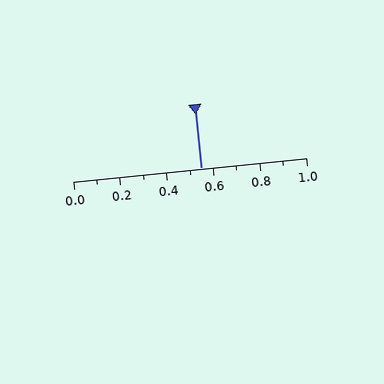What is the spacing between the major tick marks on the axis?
The major ticks are spaced 0.2 apart.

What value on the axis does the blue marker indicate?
The marker indicates approximately 0.55.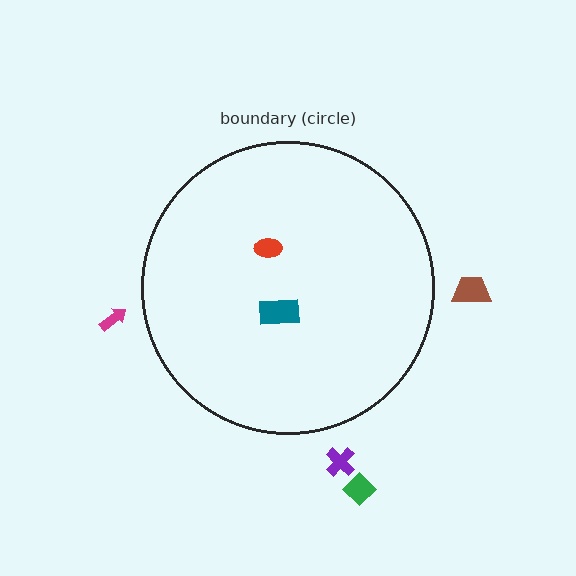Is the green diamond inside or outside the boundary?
Outside.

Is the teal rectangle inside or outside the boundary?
Inside.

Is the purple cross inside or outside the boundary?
Outside.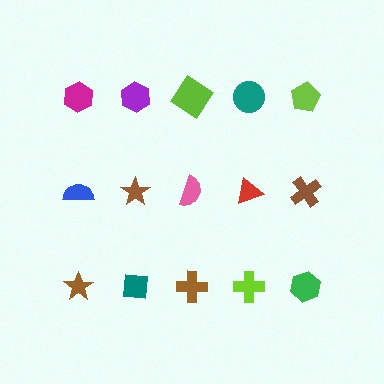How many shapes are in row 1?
5 shapes.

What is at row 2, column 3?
A pink semicircle.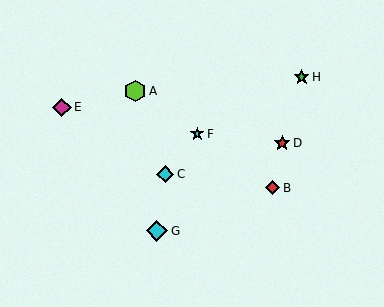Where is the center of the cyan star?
The center of the cyan star is at (197, 134).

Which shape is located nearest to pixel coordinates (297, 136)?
The red star (labeled D) at (282, 143) is nearest to that location.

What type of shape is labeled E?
Shape E is a magenta diamond.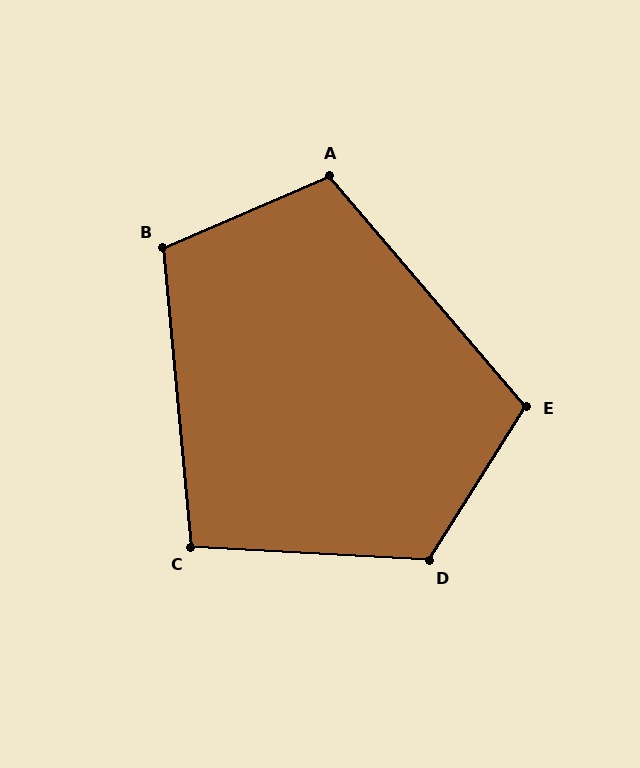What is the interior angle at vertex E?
Approximately 107 degrees (obtuse).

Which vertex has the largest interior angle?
D, at approximately 119 degrees.